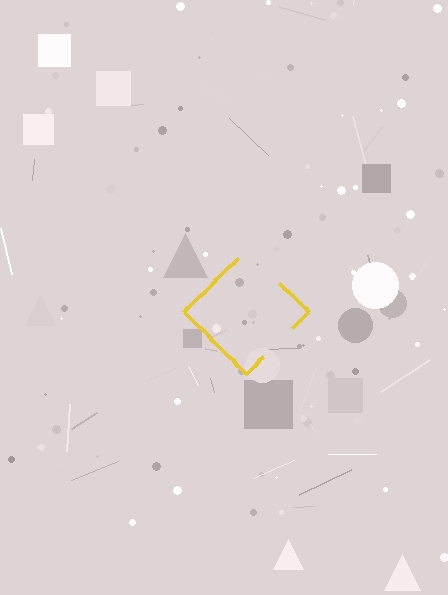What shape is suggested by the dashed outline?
The dashed outline suggests a diamond.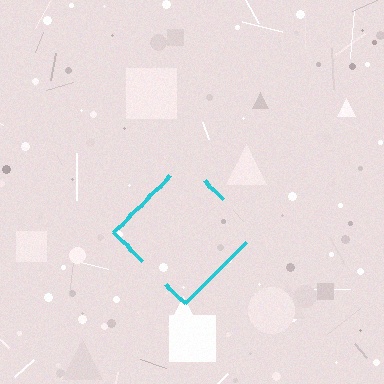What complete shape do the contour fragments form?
The contour fragments form a diamond.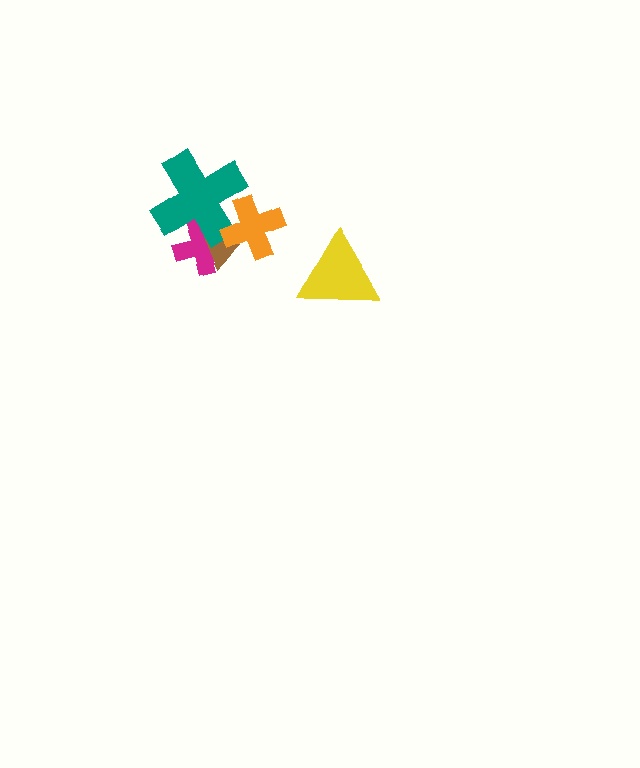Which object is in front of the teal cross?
The orange cross is in front of the teal cross.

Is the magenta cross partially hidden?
Yes, it is partially covered by another shape.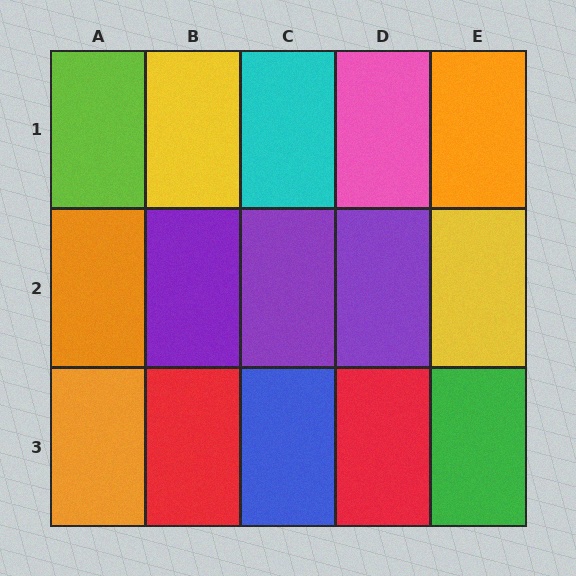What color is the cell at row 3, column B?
Red.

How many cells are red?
2 cells are red.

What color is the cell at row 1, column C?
Cyan.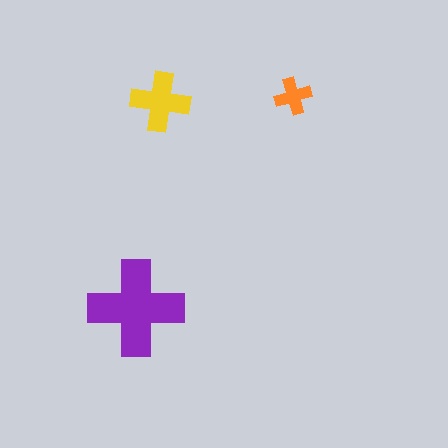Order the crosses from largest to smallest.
the purple one, the yellow one, the orange one.